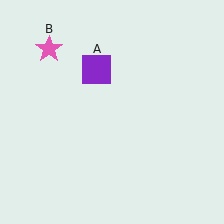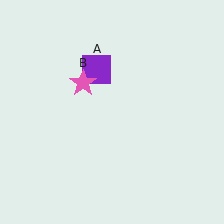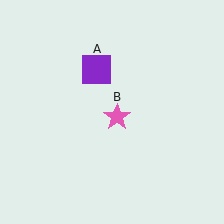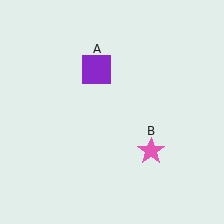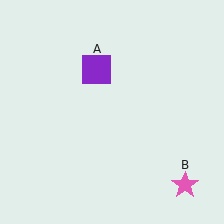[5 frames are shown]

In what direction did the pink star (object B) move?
The pink star (object B) moved down and to the right.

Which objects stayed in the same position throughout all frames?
Purple square (object A) remained stationary.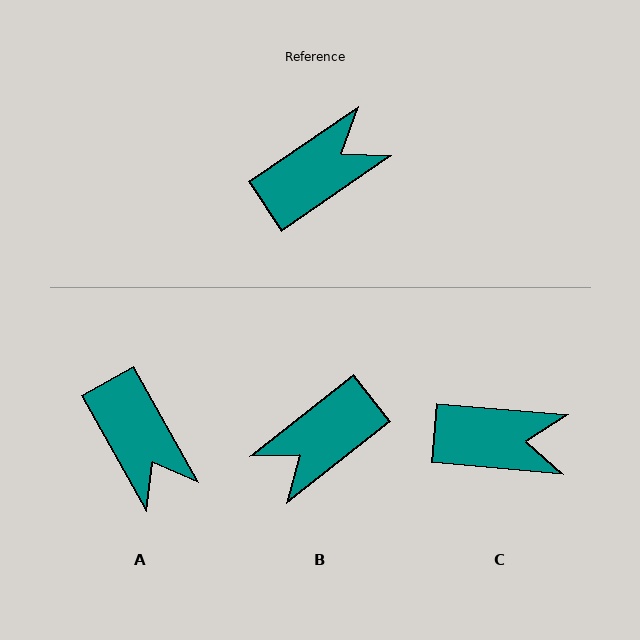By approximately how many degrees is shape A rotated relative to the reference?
Approximately 95 degrees clockwise.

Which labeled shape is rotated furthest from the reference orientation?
B, about 176 degrees away.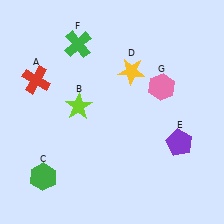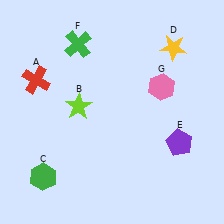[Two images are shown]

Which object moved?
The yellow star (D) moved right.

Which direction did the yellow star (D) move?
The yellow star (D) moved right.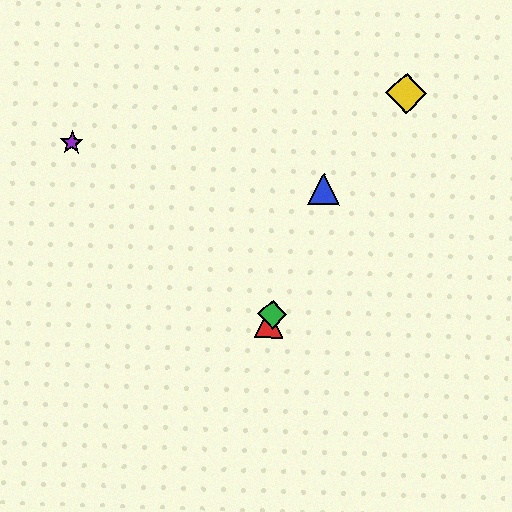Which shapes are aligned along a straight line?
The red triangle, the blue triangle, the green diamond are aligned along a straight line.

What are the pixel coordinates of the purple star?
The purple star is at (72, 143).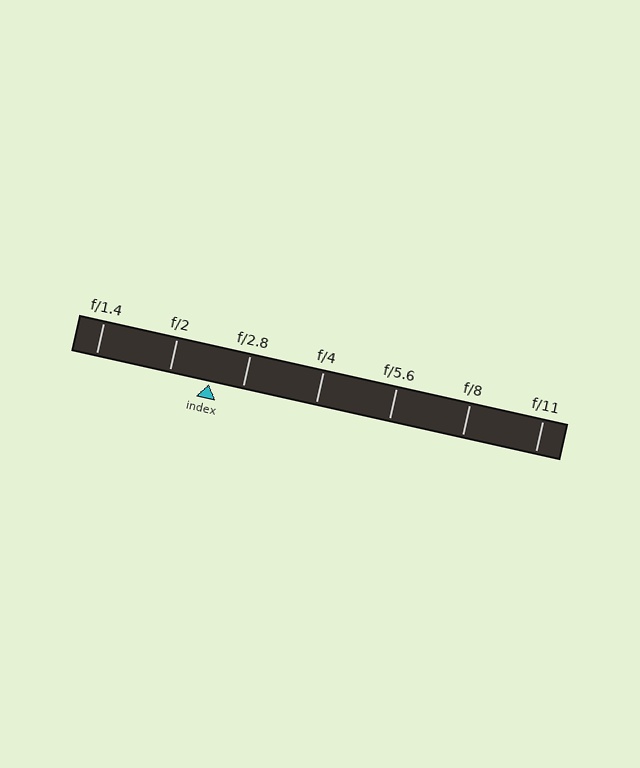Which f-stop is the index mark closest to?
The index mark is closest to f/2.8.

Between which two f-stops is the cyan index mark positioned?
The index mark is between f/2 and f/2.8.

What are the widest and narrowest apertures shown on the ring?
The widest aperture shown is f/1.4 and the narrowest is f/11.